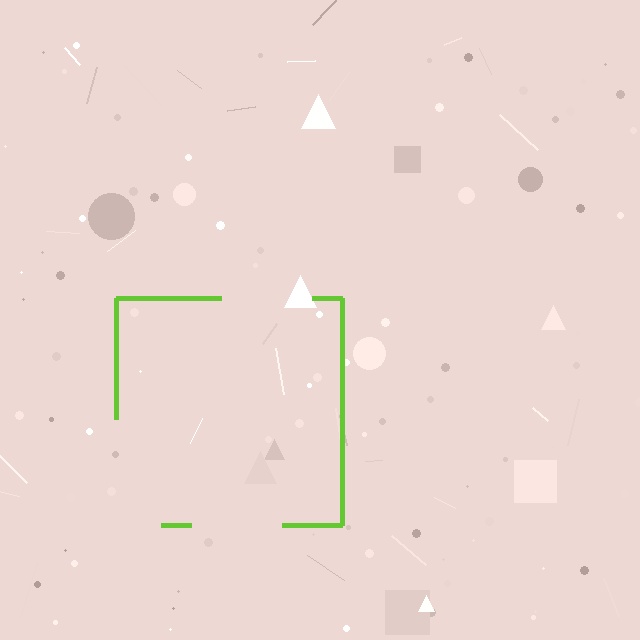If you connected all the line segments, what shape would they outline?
They would outline a square.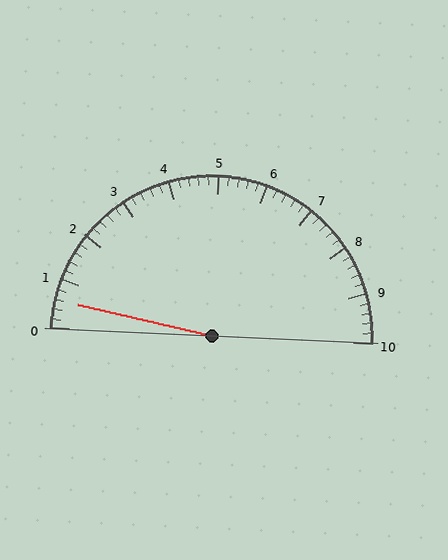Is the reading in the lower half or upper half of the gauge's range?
The reading is in the lower half of the range (0 to 10).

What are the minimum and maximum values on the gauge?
The gauge ranges from 0 to 10.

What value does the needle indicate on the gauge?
The needle indicates approximately 0.6.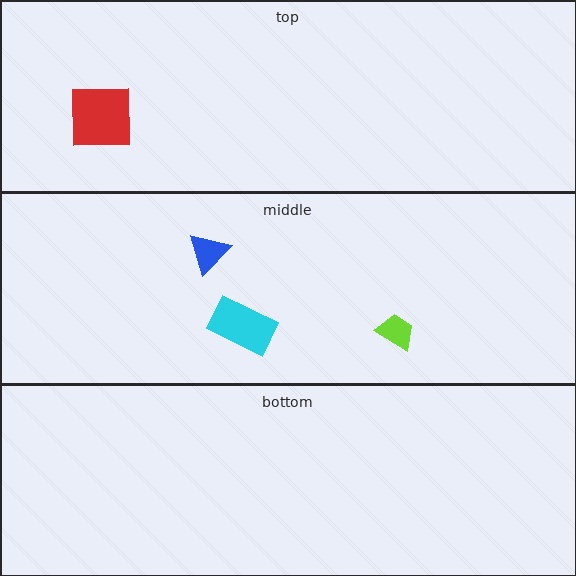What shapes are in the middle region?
The blue triangle, the lime trapezoid, the cyan rectangle.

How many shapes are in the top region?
1.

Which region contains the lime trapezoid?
The middle region.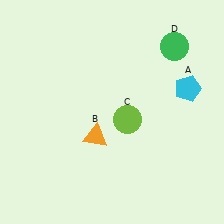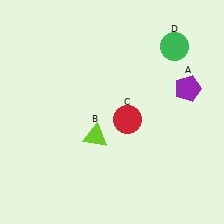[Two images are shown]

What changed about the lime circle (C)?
In Image 1, C is lime. In Image 2, it changed to red.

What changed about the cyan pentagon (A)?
In Image 1, A is cyan. In Image 2, it changed to purple.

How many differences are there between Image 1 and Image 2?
There are 3 differences between the two images.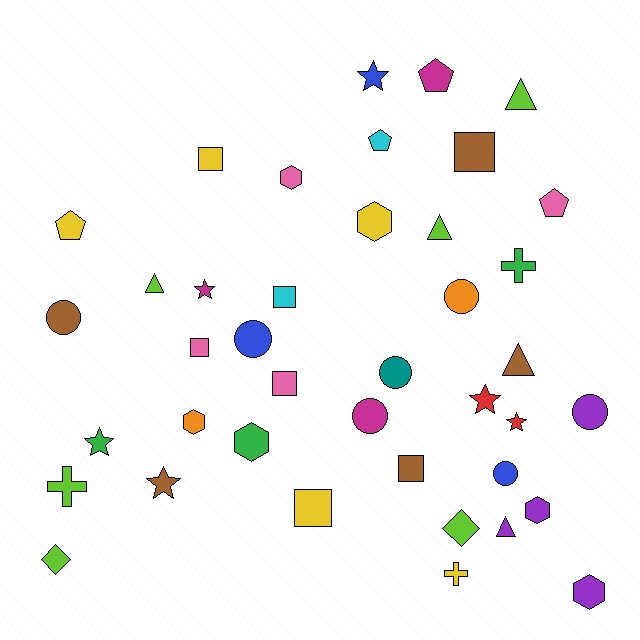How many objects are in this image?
There are 40 objects.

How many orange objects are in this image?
There are 2 orange objects.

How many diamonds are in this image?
There are 2 diamonds.